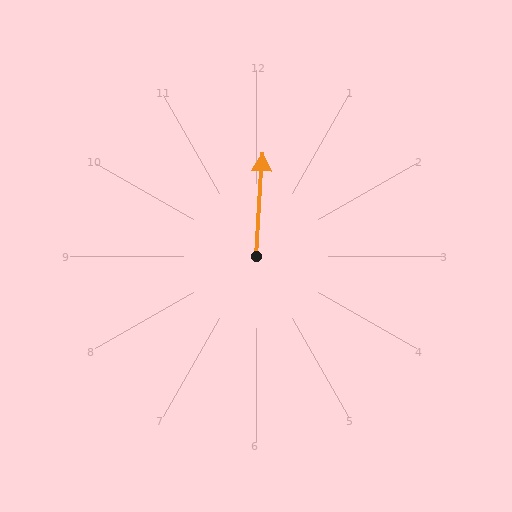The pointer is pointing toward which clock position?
Roughly 12 o'clock.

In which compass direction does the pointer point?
North.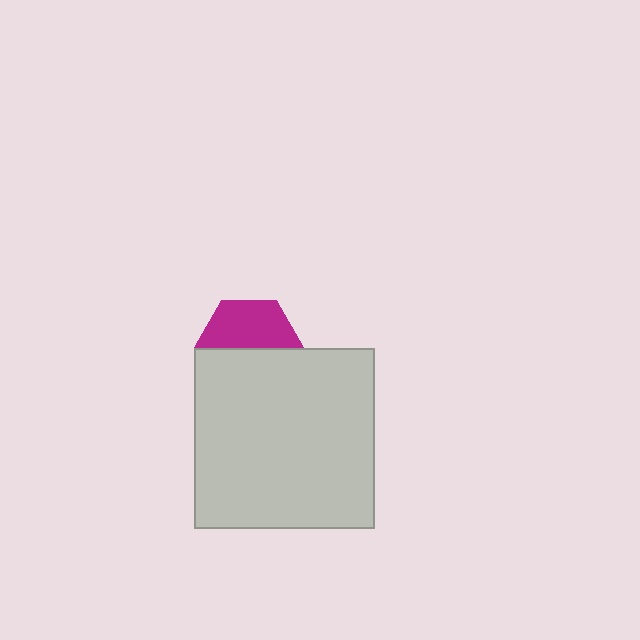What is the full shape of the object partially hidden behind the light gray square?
The partially hidden object is a magenta hexagon.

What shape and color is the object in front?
The object in front is a light gray square.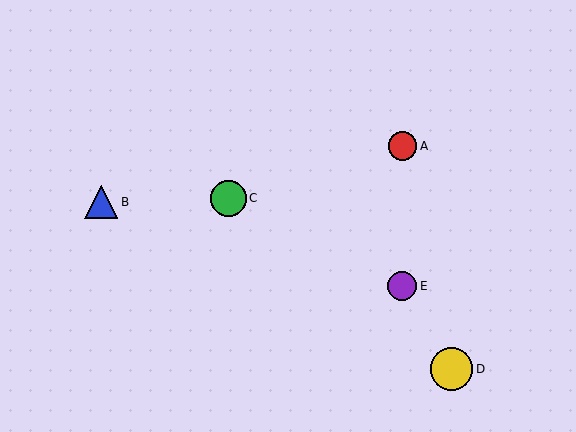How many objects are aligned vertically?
2 objects (A, E) are aligned vertically.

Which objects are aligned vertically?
Objects A, E are aligned vertically.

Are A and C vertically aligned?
No, A is at x≈402 and C is at x≈229.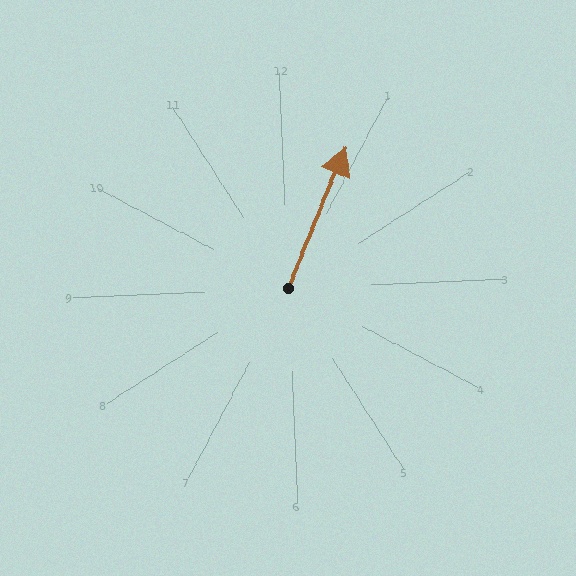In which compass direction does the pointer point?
Northeast.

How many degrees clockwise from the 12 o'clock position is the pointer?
Approximately 25 degrees.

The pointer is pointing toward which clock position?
Roughly 1 o'clock.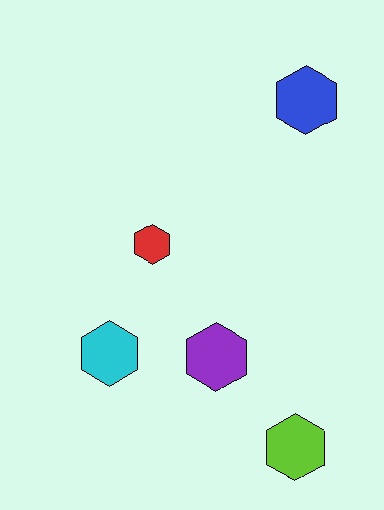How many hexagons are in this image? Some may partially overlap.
There are 5 hexagons.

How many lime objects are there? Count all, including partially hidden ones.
There is 1 lime object.